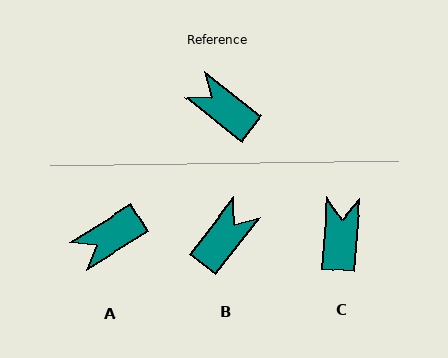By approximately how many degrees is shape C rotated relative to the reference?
Approximately 57 degrees clockwise.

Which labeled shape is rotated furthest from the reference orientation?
B, about 90 degrees away.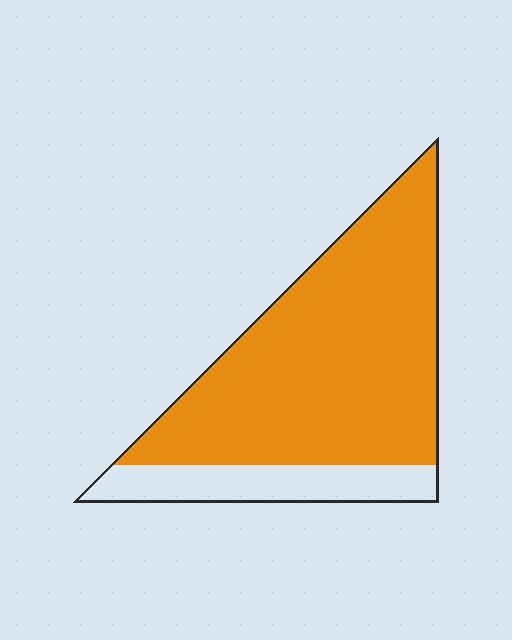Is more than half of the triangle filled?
Yes.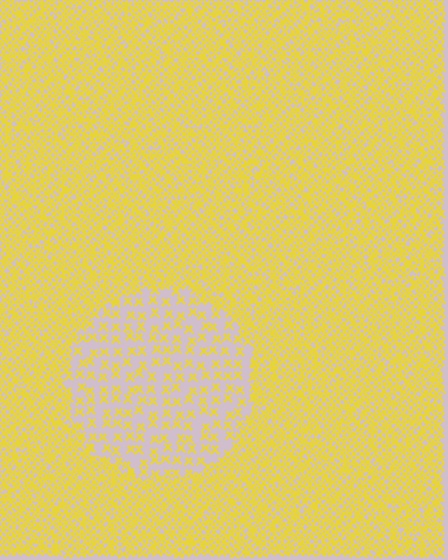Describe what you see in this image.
The image contains small yellow elements arranged at two different densities. A circle-shaped region is visible where the elements are less densely packed than the surrounding area.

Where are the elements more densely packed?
The elements are more densely packed outside the circle boundary.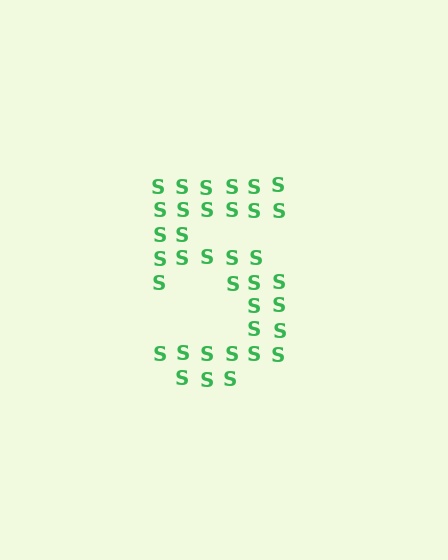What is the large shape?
The large shape is the digit 5.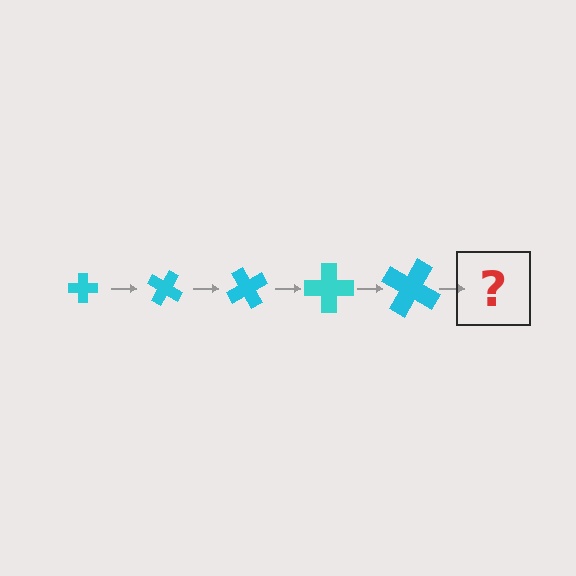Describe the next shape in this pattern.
It should be a cross, larger than the previous one and rotated 150 degrees from the start.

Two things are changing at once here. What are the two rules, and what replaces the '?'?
The two rules are that the cross grows larger each step and it rotates 30 degrees each step. The '?' should be a cross, larger than the previous one and rotated 150 degrees from the start.